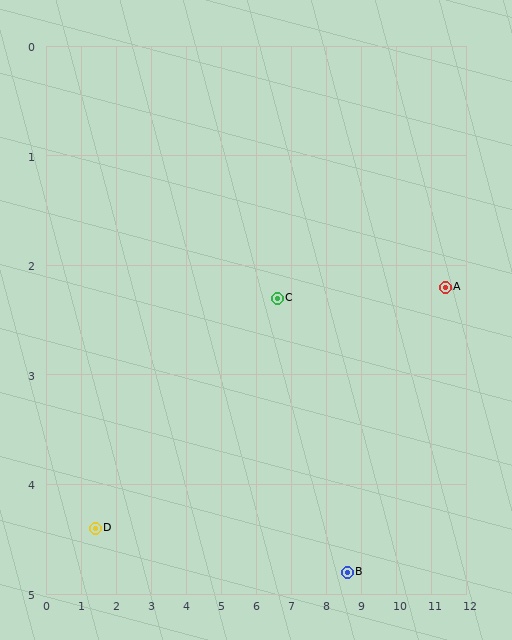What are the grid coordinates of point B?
Point B is at approximately (8.6, 4.8).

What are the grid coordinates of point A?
Point A is at approximately (11.4, 2.2).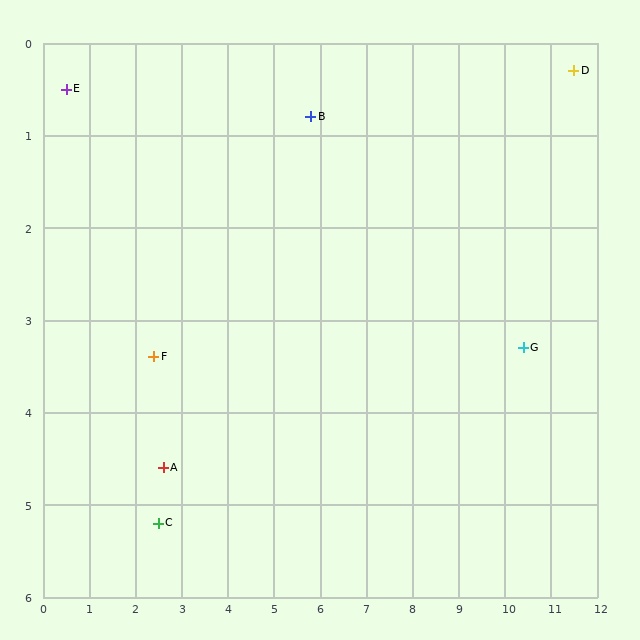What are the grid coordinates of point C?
Point C is at approximately (2.5, 5.2).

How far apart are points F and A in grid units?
Points F and A are about 1.2 grid units apart.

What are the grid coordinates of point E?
Point E is at approximately (0.5, 0.5).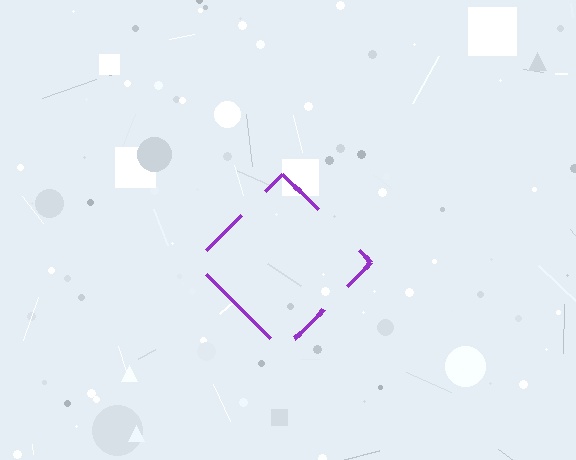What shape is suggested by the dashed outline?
The dashed outline suggests a diamond.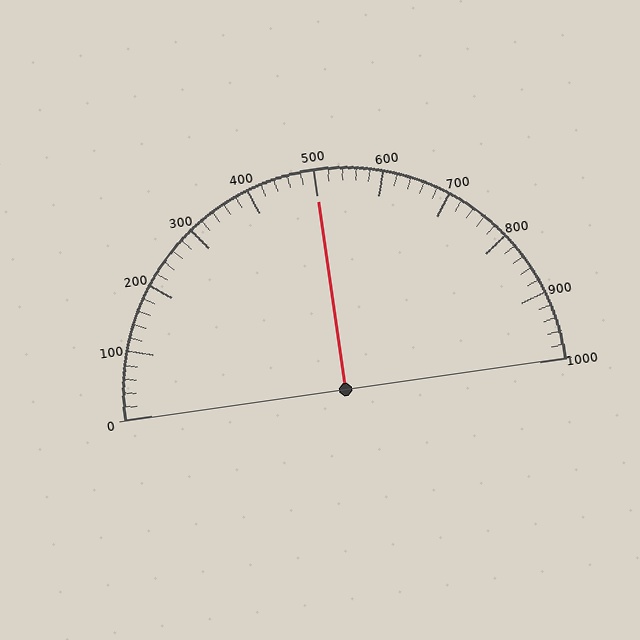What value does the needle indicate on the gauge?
The needle indicates approximately 500.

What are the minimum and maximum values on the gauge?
The gauge ranges from 0 to 1000.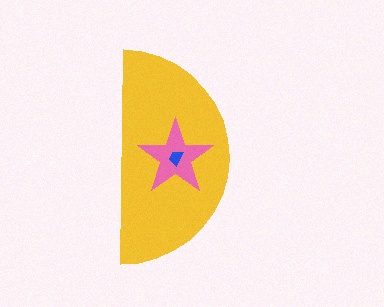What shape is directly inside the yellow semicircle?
The pink star.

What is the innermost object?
The blue trapezoid.